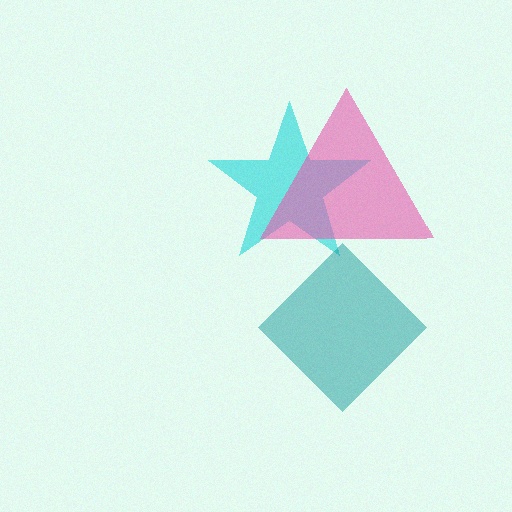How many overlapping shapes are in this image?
There are 3 overlapping shapes in the image.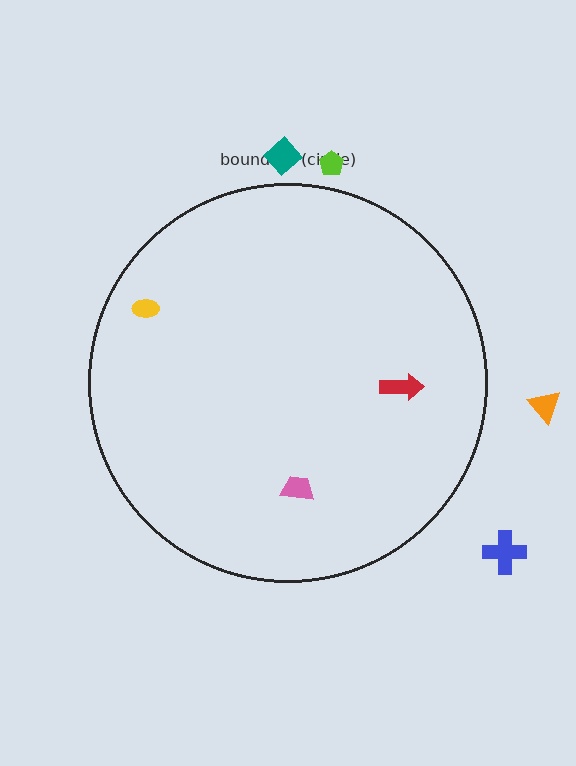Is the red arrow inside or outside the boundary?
Inside.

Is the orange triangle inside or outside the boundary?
Outside.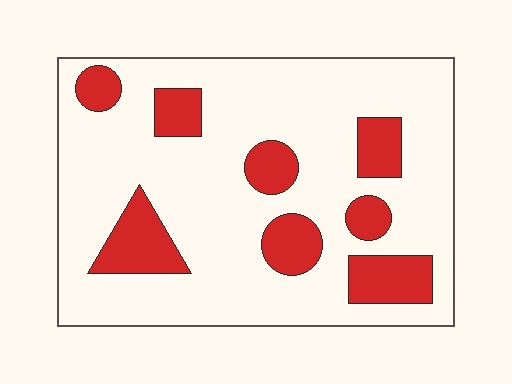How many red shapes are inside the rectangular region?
8.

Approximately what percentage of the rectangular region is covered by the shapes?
Approximately 20%.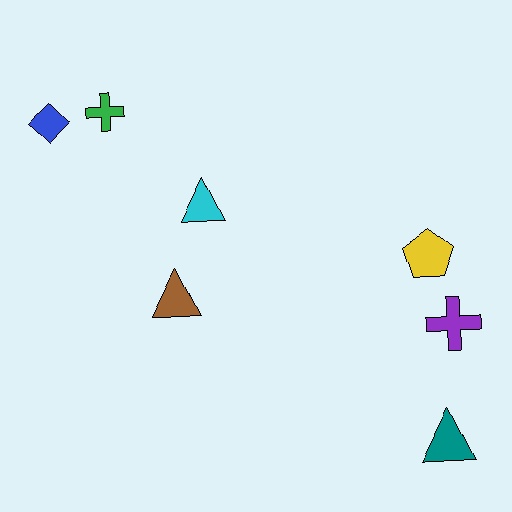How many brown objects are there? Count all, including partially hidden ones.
There is 1 brown object.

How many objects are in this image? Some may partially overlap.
There are 7 objects.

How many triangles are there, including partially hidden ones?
There are 3 triangles.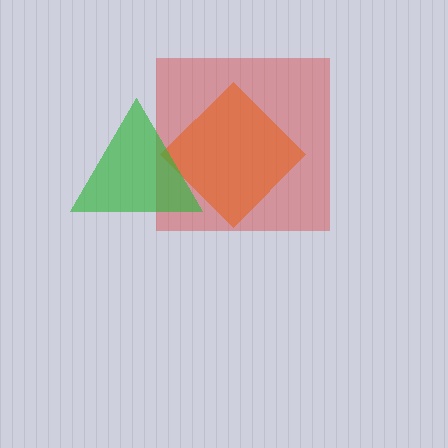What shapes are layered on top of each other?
The layered shapes are: an orange diamond, a red square, a green triangle.